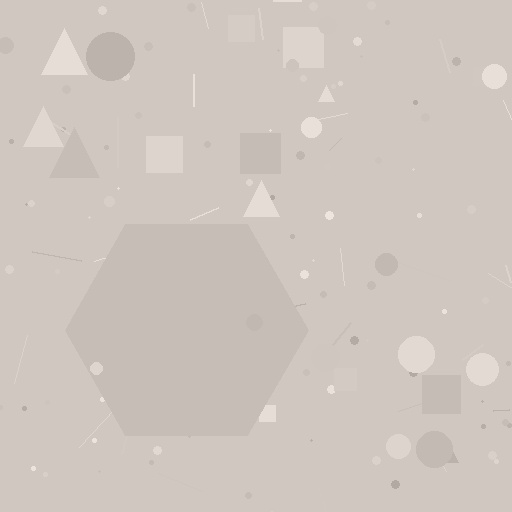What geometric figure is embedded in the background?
A hexagon is embedded in the background.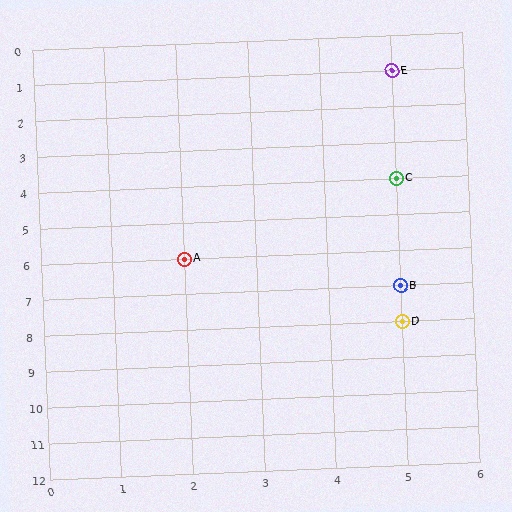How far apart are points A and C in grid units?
Points A and C are 3 columns and 2 rows apart (about 3.6 grid units diagonally).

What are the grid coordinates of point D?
Point D is at grid coordinates (5, 8).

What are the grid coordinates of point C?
Point C is at grid coordinates (5, 4).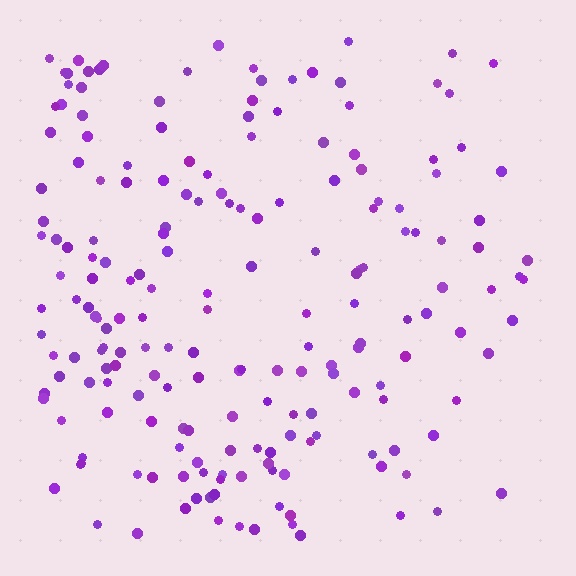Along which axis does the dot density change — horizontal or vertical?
Horizontal.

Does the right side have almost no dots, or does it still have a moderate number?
Still a moderate number, just noticeably fewer than the left.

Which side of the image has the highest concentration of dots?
The left.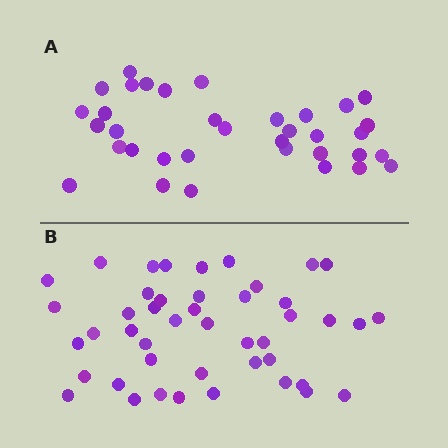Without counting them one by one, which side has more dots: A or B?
Region B (the bottom region) has more dots.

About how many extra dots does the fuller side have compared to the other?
Region B has roughly 10 or so more dots than region A.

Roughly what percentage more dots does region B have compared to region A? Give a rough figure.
About 30% more.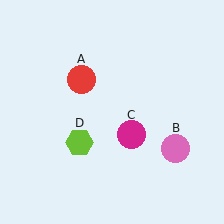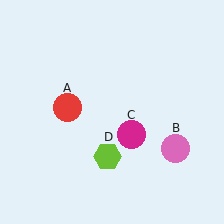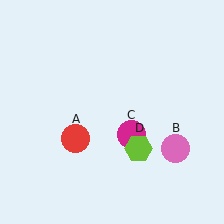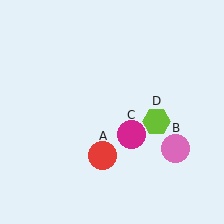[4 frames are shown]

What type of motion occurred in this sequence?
The red circle (object A), lime hexagon (object D) rotated counterclockwise around the center of the scene.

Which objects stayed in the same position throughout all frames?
Pink circle (object B) and magenta circle (object C) remained stationary.